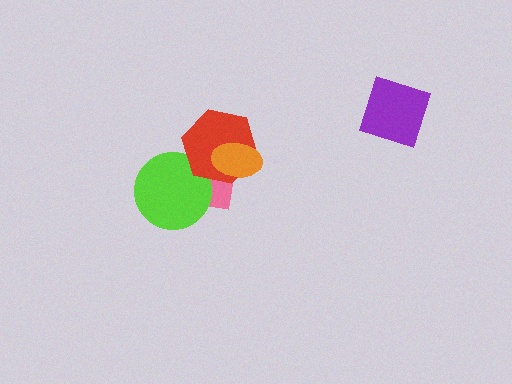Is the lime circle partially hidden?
Yes, it is partially covered by another shape.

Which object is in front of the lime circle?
The red hexagon is in front of the lime circle.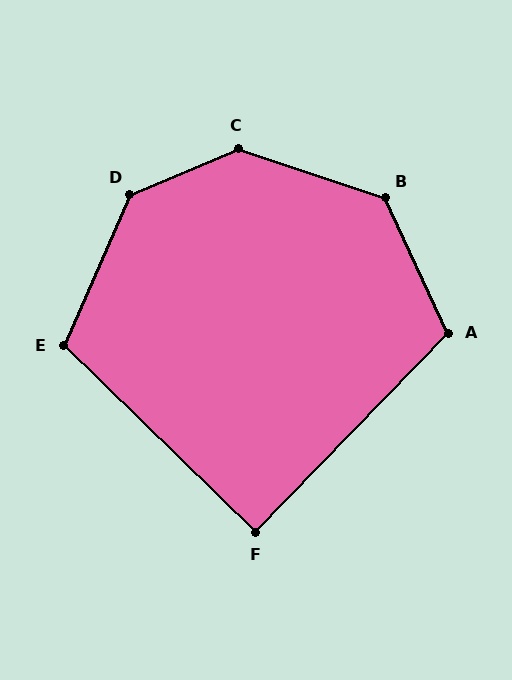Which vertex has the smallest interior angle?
F, at approximately 90 degrees.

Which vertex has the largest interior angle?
C, at approximately 138 degrees.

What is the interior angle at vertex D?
Approximately 137 degrees (obtuse).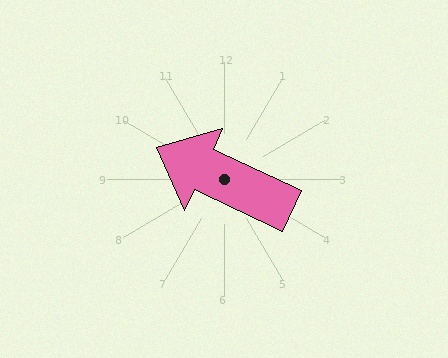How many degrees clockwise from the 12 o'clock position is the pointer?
Approximately 295 degrees.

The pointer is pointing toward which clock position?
Roughly 10 o'clock.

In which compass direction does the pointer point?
Northwest.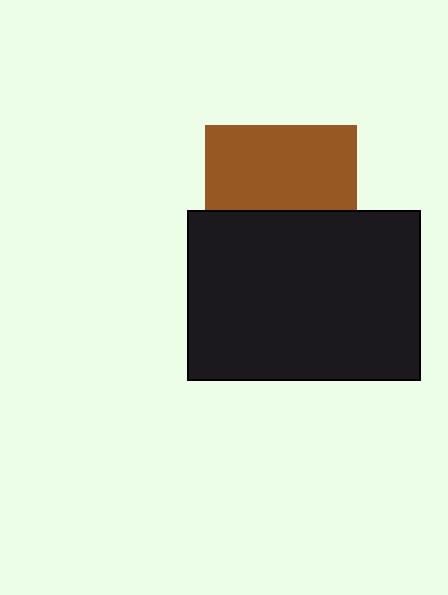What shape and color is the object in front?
The object in front is a black rectangle.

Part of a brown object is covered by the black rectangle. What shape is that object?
It is a square.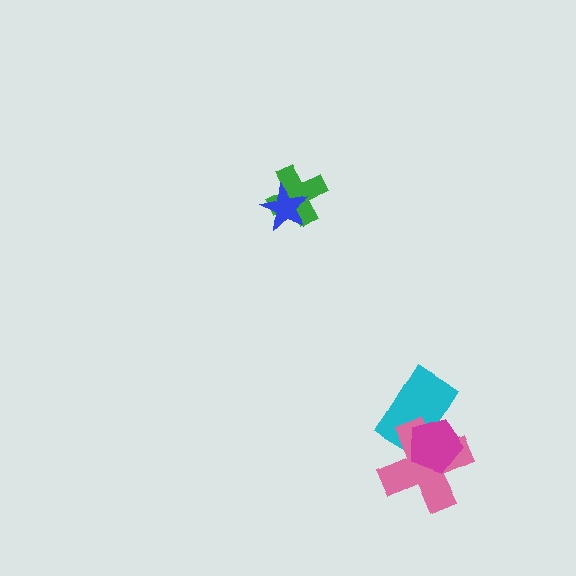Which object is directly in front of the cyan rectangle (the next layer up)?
The pink cross is directly in front of the cyan rectangle.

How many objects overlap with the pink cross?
2 objects overlap with the pink cross.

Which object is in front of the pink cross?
The magenta pentagon is in front of the pink cross.